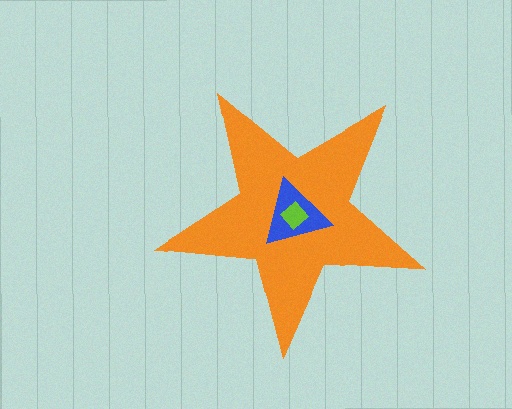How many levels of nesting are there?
3.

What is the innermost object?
The lime diamond.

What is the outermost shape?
The orange star.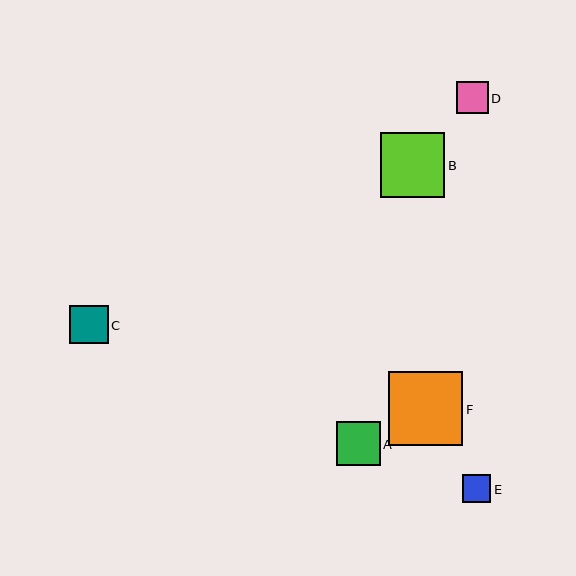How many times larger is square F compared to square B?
Square F is approximately 1.1 times the size of square B.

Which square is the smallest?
Square E is the smallest with a size of approximately 28 pixels.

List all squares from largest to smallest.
From largest to smallest: F, B, A, C, D, E.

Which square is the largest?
Square F is the largest with a size of approximately 75 pixels.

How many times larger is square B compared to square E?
Square B is approximately 2.3 times the size of square E.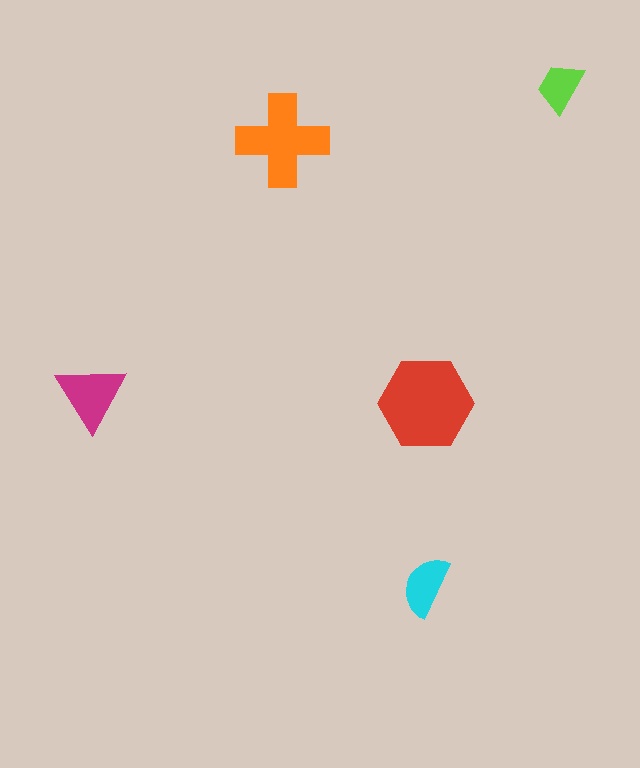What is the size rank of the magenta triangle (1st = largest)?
3rd.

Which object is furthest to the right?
The lime trapezoid is rightmost.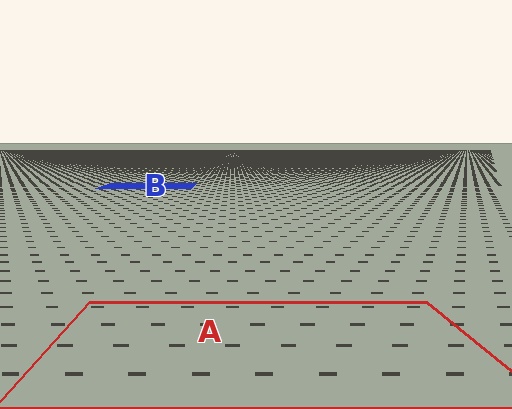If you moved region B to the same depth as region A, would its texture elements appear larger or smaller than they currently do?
They would appear larger. At a closer depth, the same texture elements are projected at a bigger on-screen size.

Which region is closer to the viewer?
Region A is closer. The texture elements there are larger and more spread out.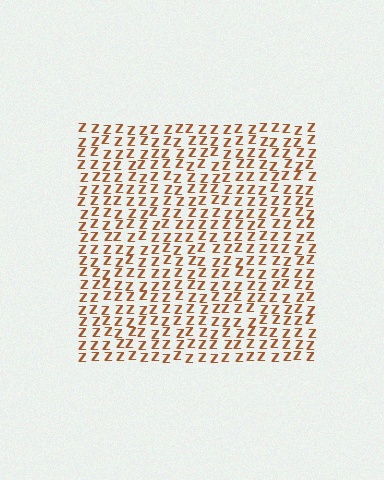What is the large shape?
The large shape is a square.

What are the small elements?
The small elements are letter Z's.